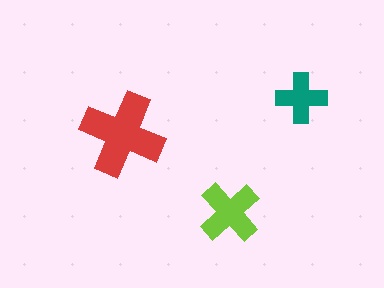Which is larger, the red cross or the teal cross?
The red one.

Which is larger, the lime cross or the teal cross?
The lime one.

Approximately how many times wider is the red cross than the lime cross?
About 1.5 times wider.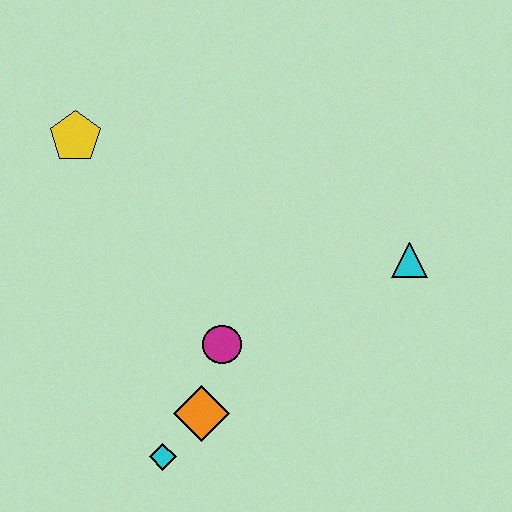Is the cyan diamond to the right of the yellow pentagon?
Yes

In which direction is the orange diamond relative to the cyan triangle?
The orange diamond is to the left of the cyan triangle.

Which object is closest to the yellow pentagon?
The magenta circle is closest to the yellow pentagon.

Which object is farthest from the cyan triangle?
The yellow pentagon is farthest from the cyan triangle.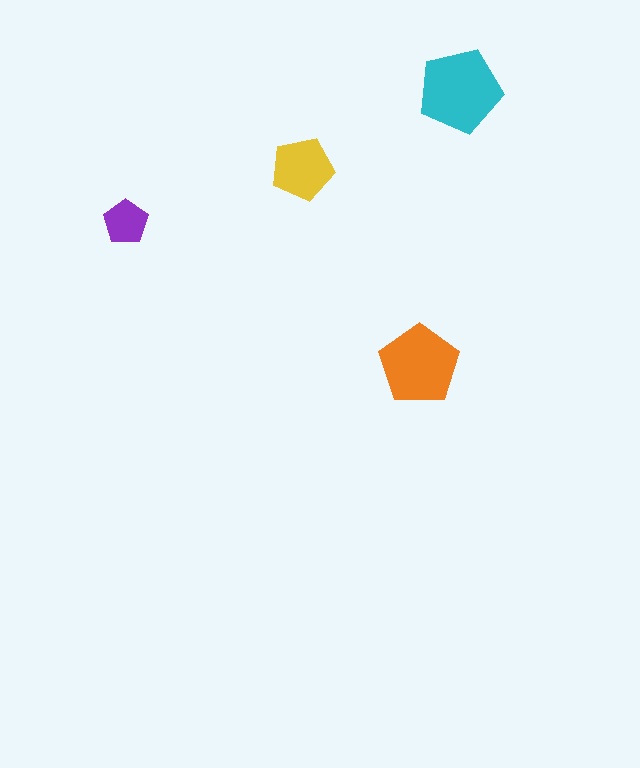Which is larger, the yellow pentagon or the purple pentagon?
The yellow one.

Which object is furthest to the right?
The cyan pentagon is rightmost.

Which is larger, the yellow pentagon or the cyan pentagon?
The cyan one.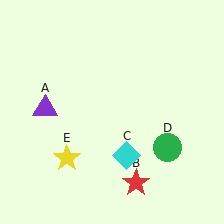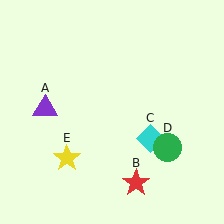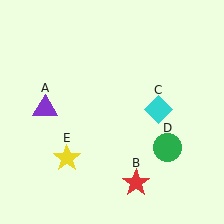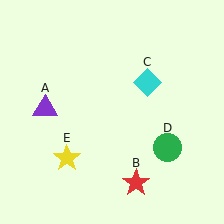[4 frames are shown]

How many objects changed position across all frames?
1 object changed position: cyan diamond (object C).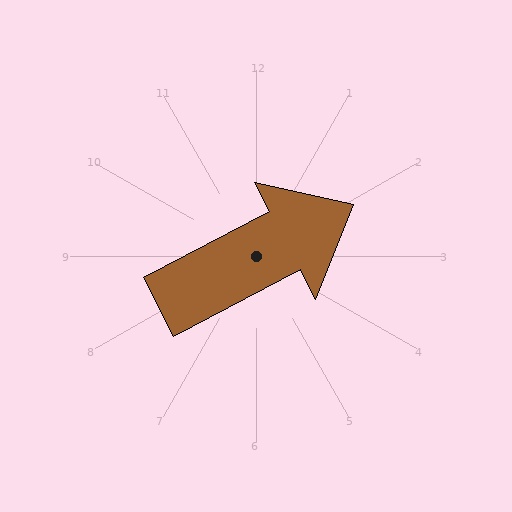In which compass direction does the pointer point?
Northeast.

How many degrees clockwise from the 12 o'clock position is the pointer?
Approximately 62 degrees.